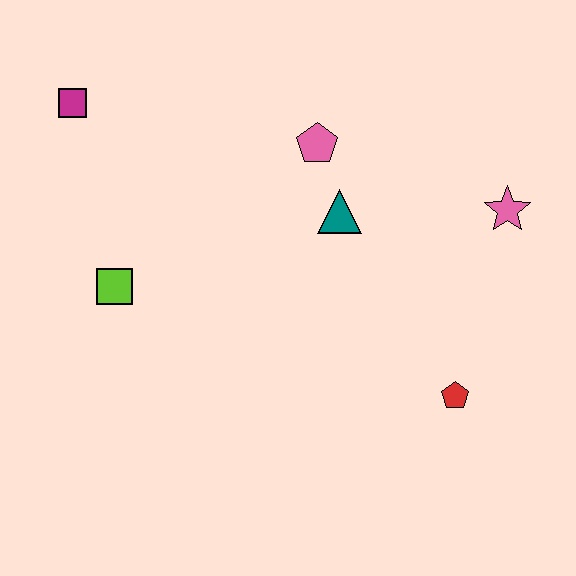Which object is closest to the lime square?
The magenta square is closest to the lime square.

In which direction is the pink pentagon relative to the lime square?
The pink pentagon is to the right of the lime square.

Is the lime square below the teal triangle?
Yes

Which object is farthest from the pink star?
The magenta square is farthest from the pink star.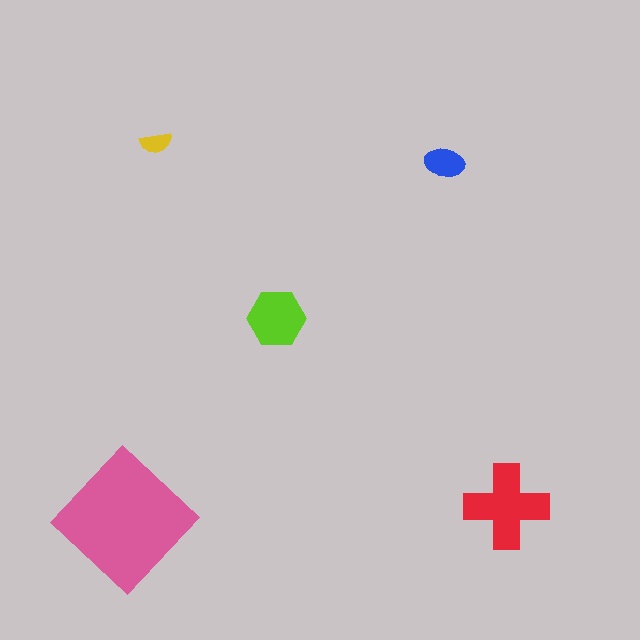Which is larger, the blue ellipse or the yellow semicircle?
The blue ellipse.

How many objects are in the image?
There are 5 objects in the image.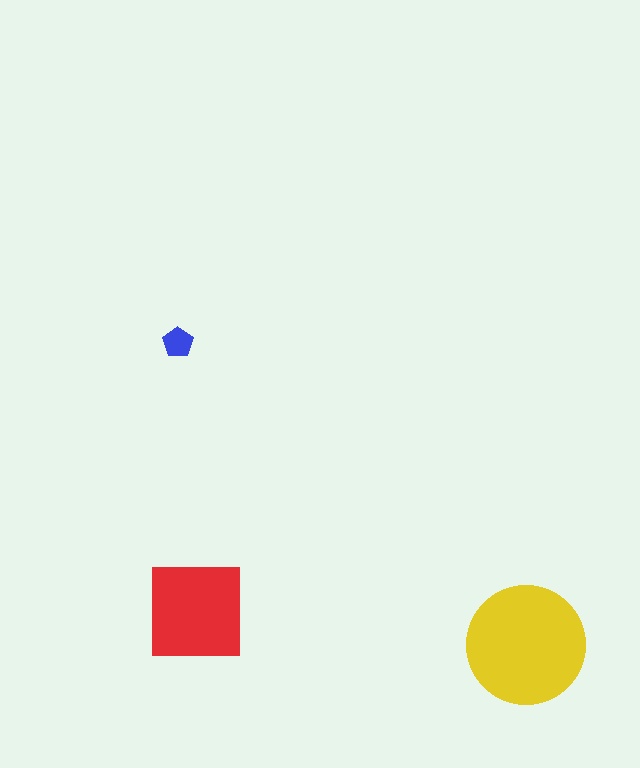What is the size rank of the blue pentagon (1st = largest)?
3rd.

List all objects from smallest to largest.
The blue pentagon, the red square, the yellow circle.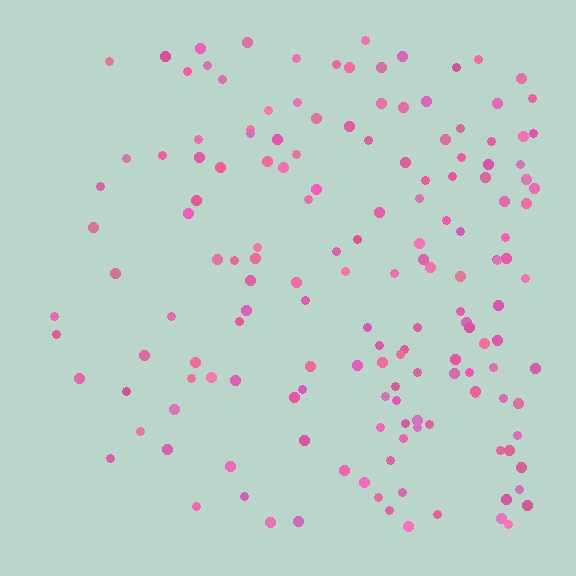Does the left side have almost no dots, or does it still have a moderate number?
Still a moderate number, just noticeably fewer than the right.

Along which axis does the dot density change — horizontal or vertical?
Horizontal.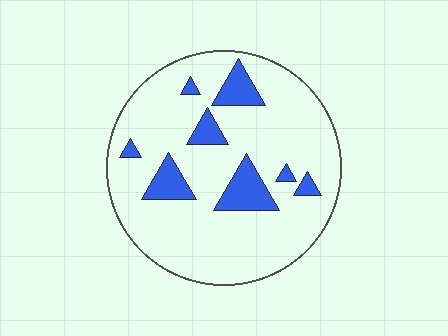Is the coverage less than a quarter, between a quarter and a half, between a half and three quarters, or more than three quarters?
Less than a quarter.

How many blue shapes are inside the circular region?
8.